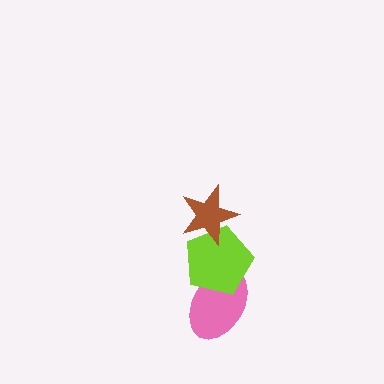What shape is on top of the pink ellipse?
The lime pentagon is on top of the pink ellipse.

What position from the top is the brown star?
The brown star is 1st from the top.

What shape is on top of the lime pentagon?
The brown star is on top of the lime pentagon.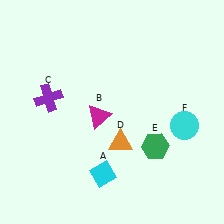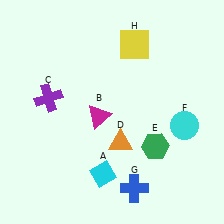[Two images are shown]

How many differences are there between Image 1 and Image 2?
There are 2 differences between the two images.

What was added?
A blue cross (G), a yellow square (H) were added in Image 2.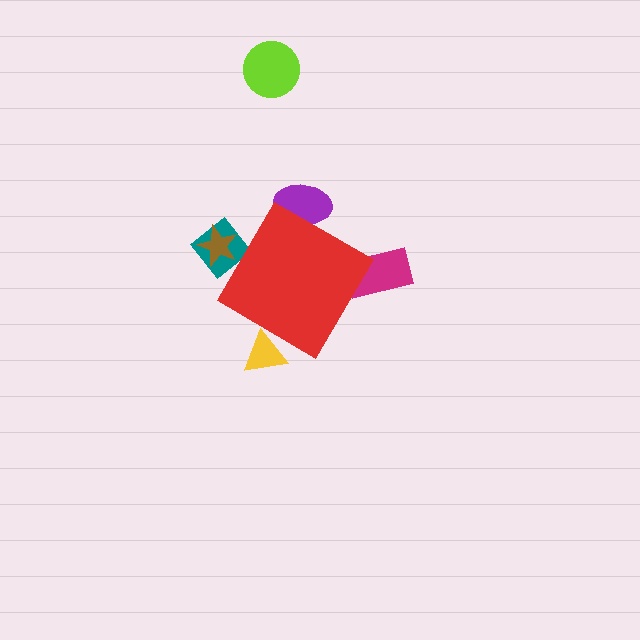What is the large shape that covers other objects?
A red diamond.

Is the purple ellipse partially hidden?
Yes, the purple ellipse is partially hidden behind the red diamond.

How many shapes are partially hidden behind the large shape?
5 shapes are partially hidden.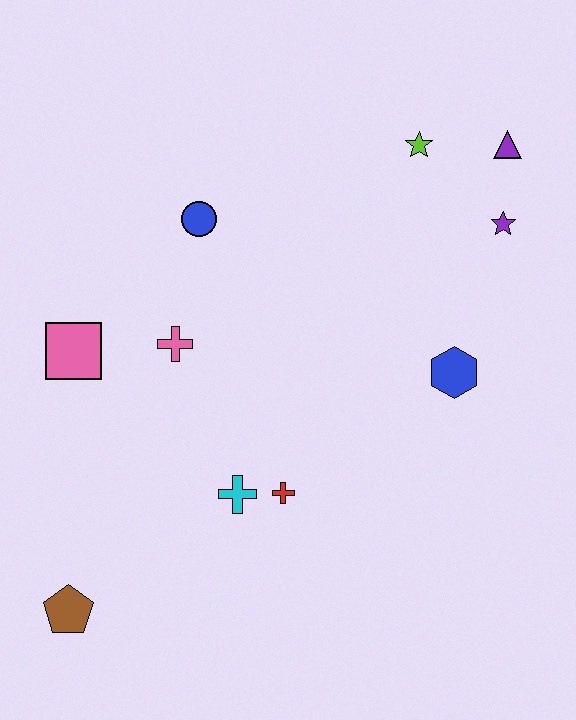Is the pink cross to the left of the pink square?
No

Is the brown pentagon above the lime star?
No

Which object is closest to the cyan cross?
The red cross is closest to the cyan cross.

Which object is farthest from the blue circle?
The brown pentagon is farthest from the blue circle.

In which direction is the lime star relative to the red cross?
The lime star is above the red cross.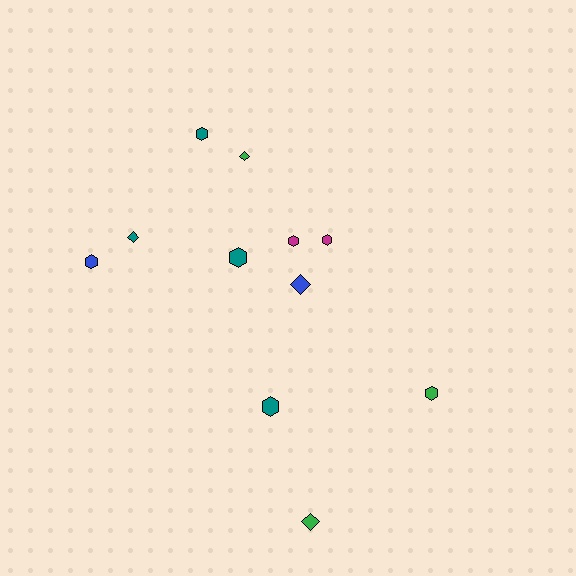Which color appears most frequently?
Teal, with 4 objects.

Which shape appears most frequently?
Hexagon, with 7 objects.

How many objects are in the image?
There are 11 objects.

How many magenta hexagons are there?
There are 2 magenta hexagons.